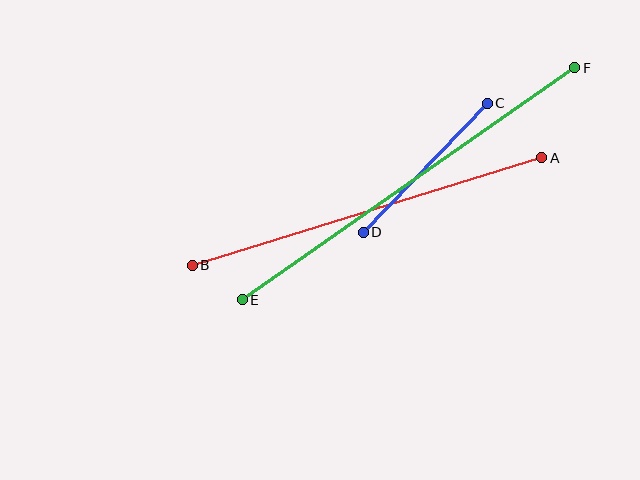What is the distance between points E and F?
The distance is approximately 405 pixels.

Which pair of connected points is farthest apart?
Points E and F are farthest apart.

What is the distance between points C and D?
The distance is approximately 179 pixels.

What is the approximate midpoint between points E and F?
The midpoint is at approximately (409, 184) pixels.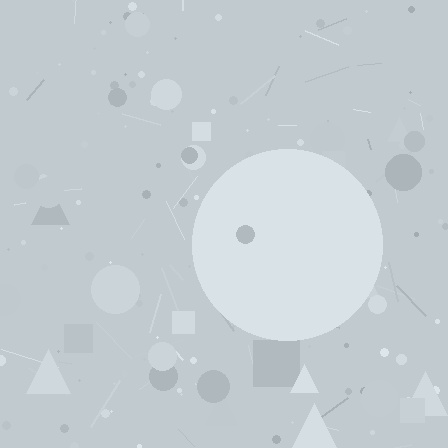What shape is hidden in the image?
A circle is hidden in the image.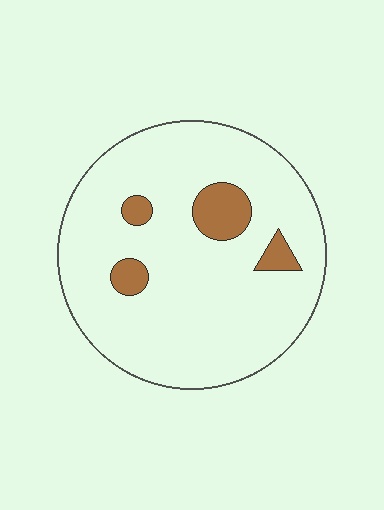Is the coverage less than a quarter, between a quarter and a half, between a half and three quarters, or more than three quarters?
Less than a quarter.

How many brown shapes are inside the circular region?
4.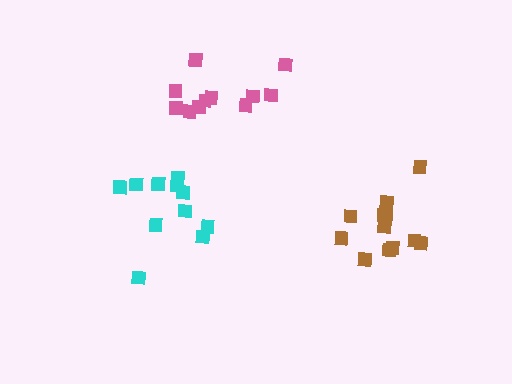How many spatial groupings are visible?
There are 3 spatial groupings.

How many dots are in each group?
Group 1: 11 dots, Group 2: 11 dots, Group 3: 12 dots (34 total).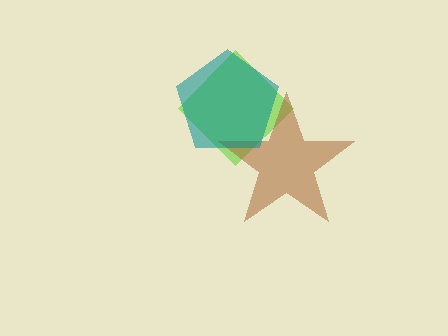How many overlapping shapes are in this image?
There are 3 overlapping shapes in the image.